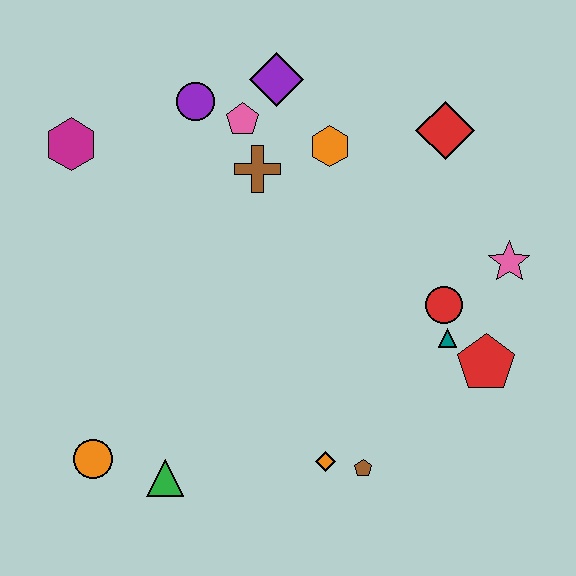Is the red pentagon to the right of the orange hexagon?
Yes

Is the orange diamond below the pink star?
Yes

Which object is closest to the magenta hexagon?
The purple circle is closest to the magenta hexagon.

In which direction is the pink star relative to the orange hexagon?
The pink star is to the right of the orange hexagon.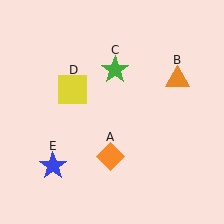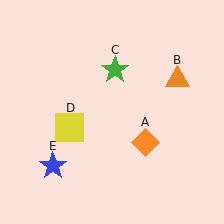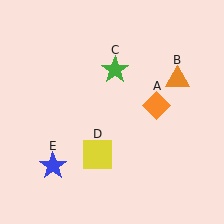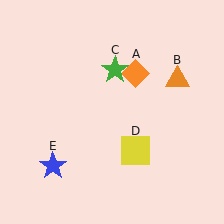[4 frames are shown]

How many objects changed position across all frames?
2 objects changed position: orange diamond (object A), yellow square (object D).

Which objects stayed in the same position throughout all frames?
Orange triangle (object B) and green star (object C) and blue star (object E) remained stationary.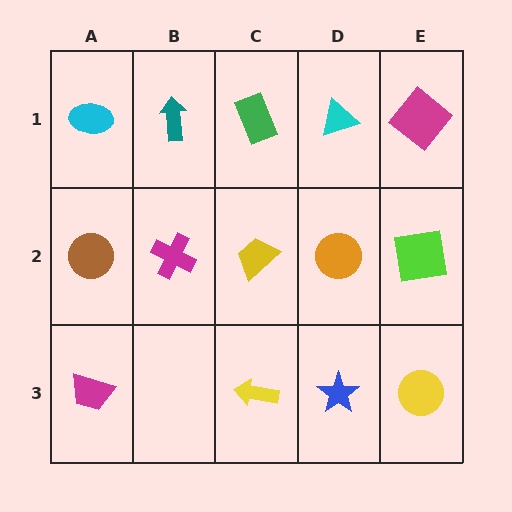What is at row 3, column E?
A yellow circle.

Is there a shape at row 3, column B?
No, that cell is empty.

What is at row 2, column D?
An orange circle.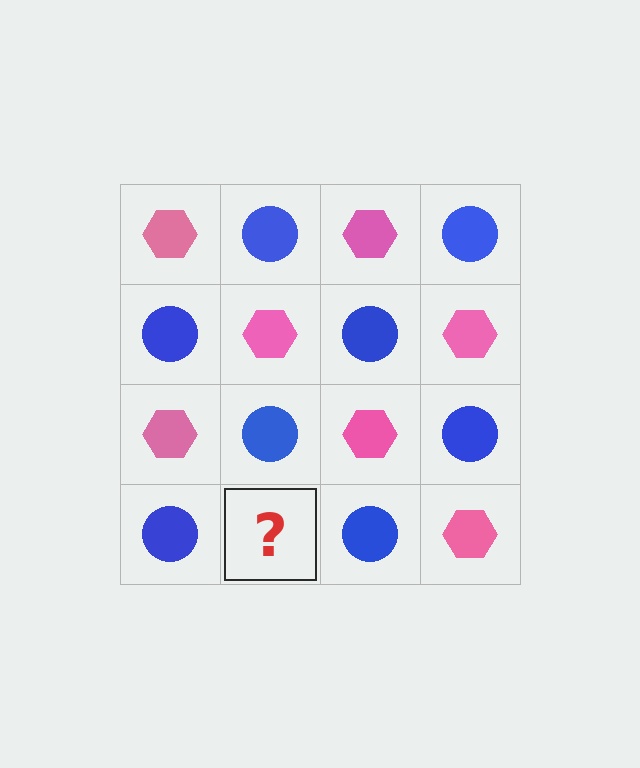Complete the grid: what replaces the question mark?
The question mark should be replaced with a pink hexagon.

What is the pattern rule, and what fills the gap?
The rule is that it alternates pink hexagon and blue circle in a checkerboard pattern. The gap should be filled with a pink hexagon.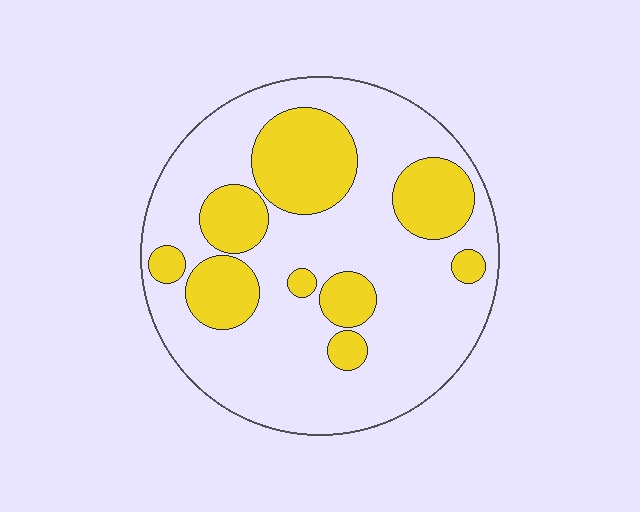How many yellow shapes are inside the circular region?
9.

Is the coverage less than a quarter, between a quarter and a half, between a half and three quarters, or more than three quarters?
Between a quarter and a half.